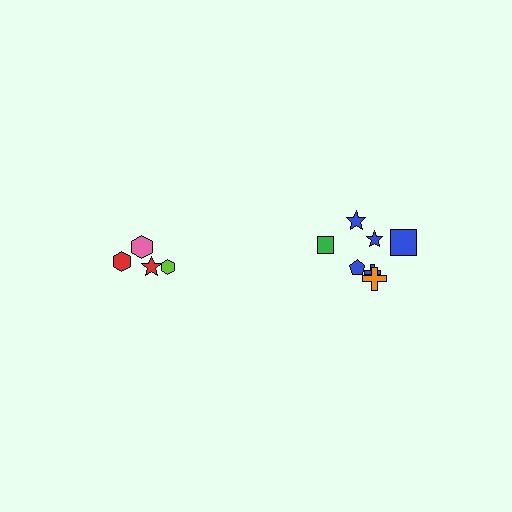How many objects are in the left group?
There are 4 objects.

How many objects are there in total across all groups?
There are 11 objects.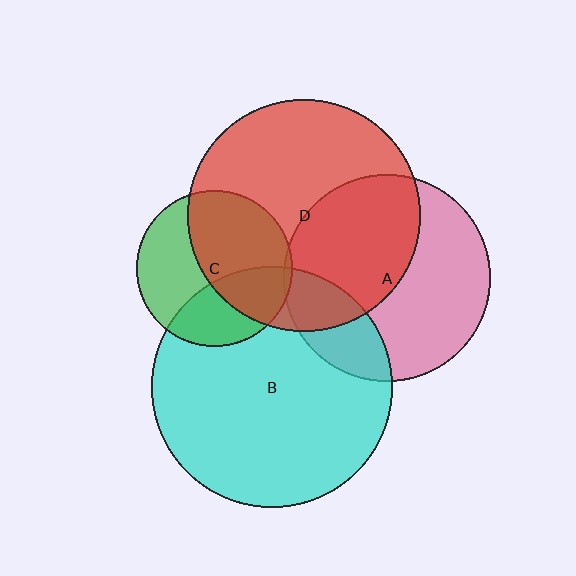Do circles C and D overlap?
Yes.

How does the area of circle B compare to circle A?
Approximately 1.4 times.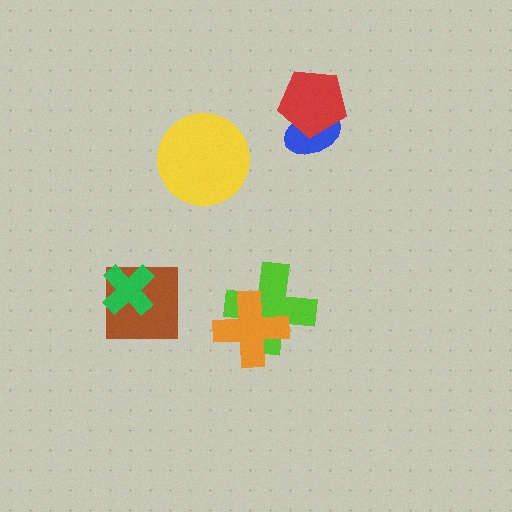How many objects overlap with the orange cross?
1 object overlaps with the orange cross.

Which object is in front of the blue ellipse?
The red pentagon is in front of the blue ellipse.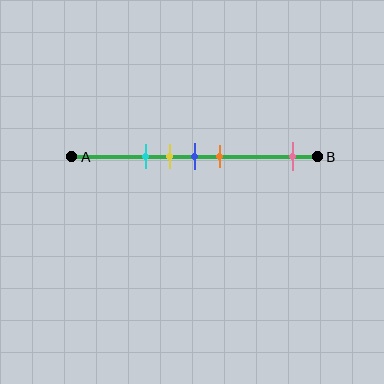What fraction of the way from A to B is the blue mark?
The blue mark is approximately 50% (0.5) of the way from A to B.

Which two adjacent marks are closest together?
The yellow and blue marks are the closest adjacent pair.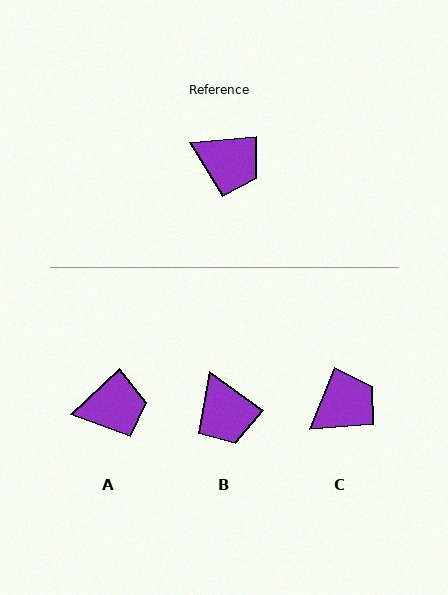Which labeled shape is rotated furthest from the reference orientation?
C, about 63 degrees away.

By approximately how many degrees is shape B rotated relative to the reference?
Approximately 42 degrees clockwise.